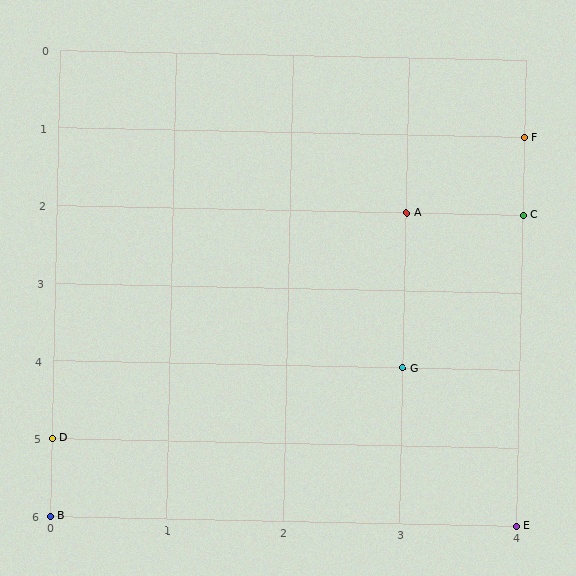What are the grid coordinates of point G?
Point G is at grid coordinates (3, 4).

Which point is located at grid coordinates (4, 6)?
Point E is at (4, 6).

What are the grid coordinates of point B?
Point B is at grid coordinates (0, 6).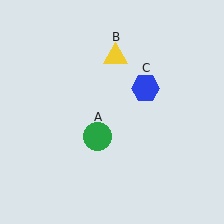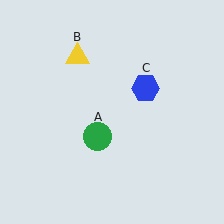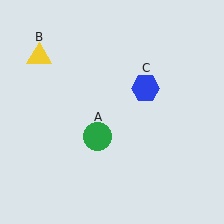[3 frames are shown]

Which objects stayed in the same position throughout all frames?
Green circle (object A) and blue hexagon (object C) remained stationary.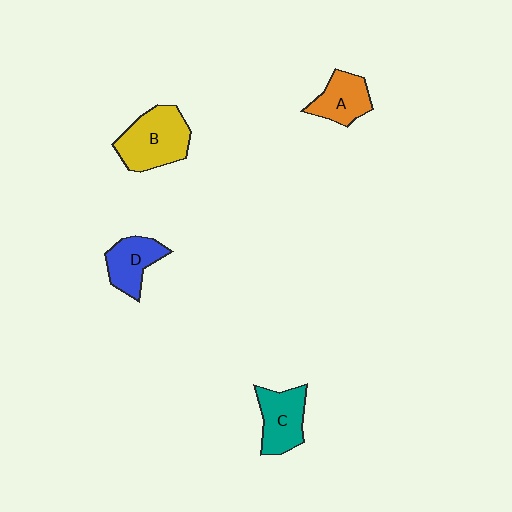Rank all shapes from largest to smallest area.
From largest to smallest: B (yellow), C (teal), D (blue), A (orange).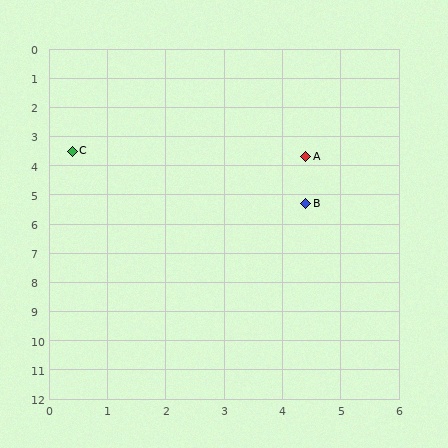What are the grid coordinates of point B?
Point B is at approximately (4.4, 5.3).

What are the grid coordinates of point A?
Point A is at approximately (4.4, 3.7).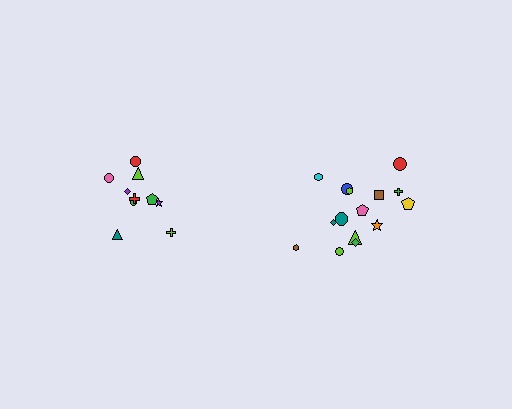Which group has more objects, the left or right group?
The right group.